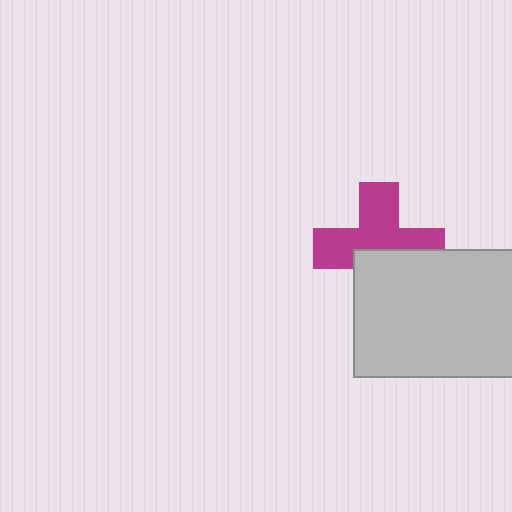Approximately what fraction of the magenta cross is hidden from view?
Roughly 40% of the magenta cross is hidden behind the light gray rectangle.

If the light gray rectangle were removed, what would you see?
You would see the complete magenta cross.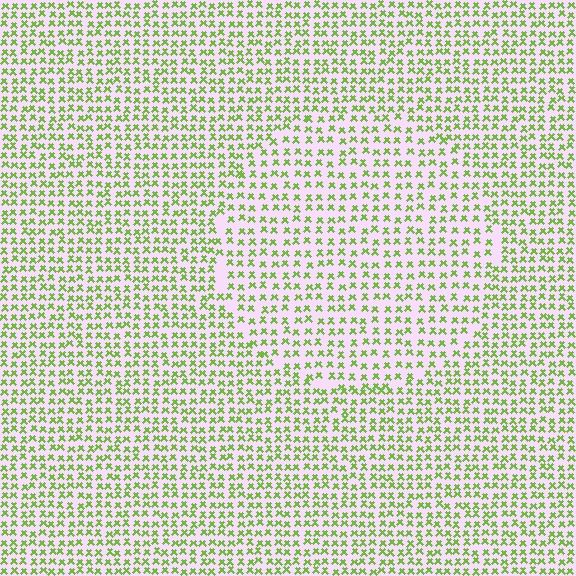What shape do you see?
I see a circle.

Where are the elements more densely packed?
The elements are more densely packed outside the circle boundary.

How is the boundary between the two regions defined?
The boundary is defined by a change in element density (approximately 1.4x ratio). All elements are the same color, size, and shape.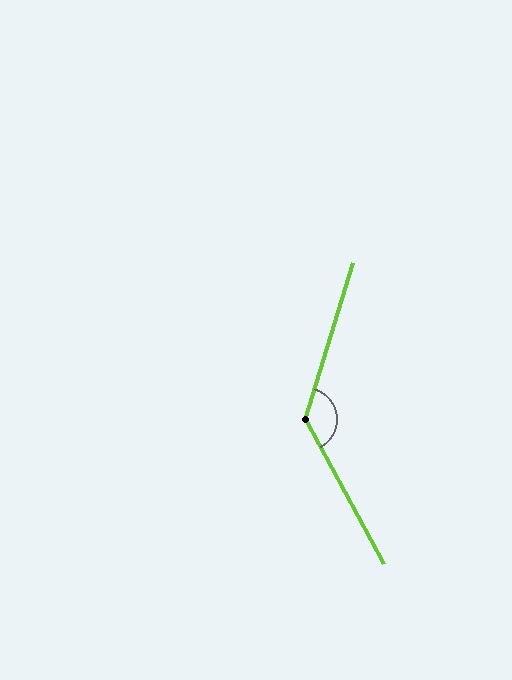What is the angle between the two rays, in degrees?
Approximately 134 degrees.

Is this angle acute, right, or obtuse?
It is obtuse.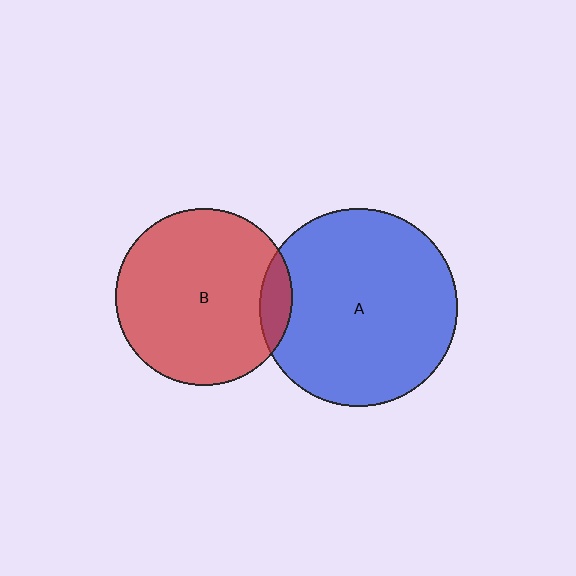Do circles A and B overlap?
Yes.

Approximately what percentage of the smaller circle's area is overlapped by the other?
Approximately 10%.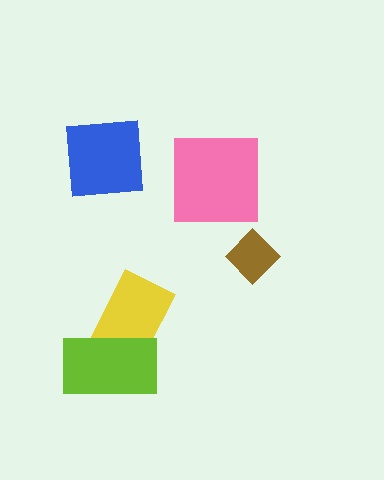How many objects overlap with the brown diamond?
0 objects overlap with the brown diamond.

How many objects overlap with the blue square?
0 objects overlap with the blue square.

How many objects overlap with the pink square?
0 objects overlap with the pink square.